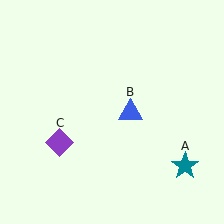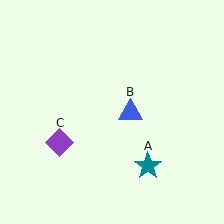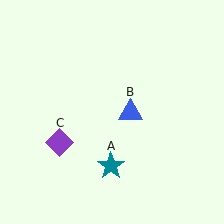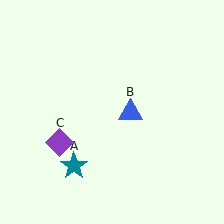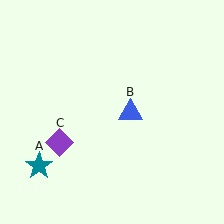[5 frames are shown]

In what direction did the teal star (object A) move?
The teal star (object A) moved left.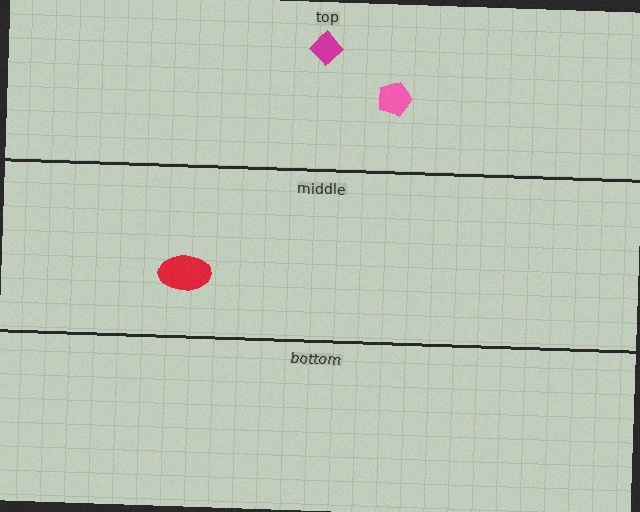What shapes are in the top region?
The magenta diamond, the pink pentagon.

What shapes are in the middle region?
The red ellipse.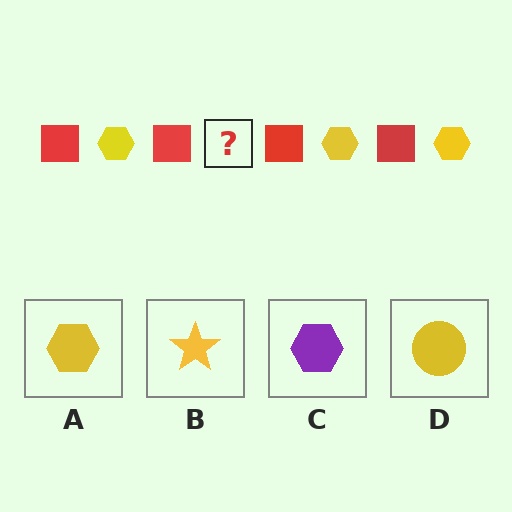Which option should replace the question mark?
Option A.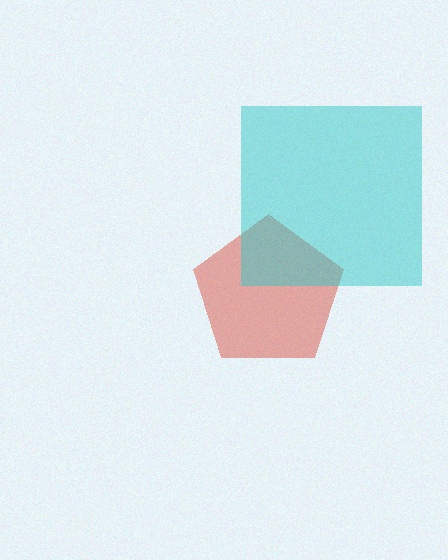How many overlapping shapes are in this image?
There are 2 overlapping shapes in the image.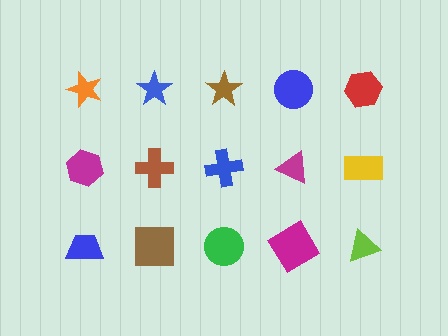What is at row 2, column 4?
A magenta triangle.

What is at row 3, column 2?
A brown square.